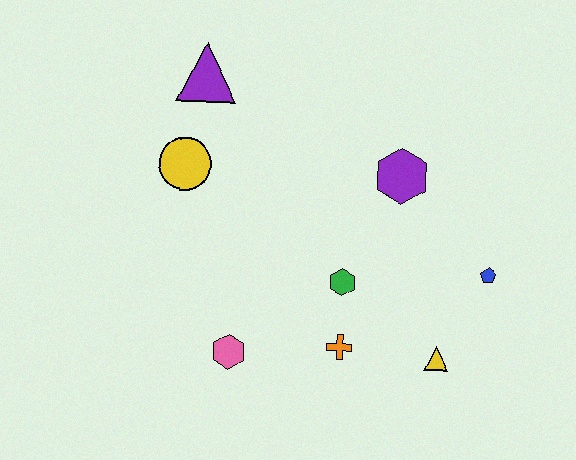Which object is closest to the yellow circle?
The purple triangle is closest to the yellow circle.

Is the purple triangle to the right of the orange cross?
No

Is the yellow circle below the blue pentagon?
No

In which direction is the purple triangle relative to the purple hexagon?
The purple triangle is to the left of the purple hexagon.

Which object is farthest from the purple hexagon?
The pink hexagon is farthest from the purple hexagon.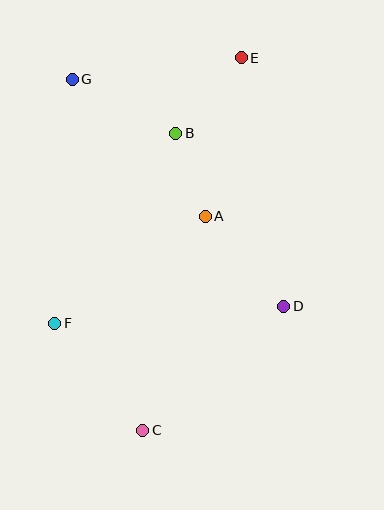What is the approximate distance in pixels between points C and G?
The distance between C and G is approximately 358 pixels.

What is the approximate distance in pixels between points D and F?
The distance between D and F is approximately 230 pixels.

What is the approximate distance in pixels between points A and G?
The distance between A and G is approximately 191 pixels.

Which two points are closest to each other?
Points A and B are closest to each other.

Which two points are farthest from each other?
Points C and E are farthest from each other.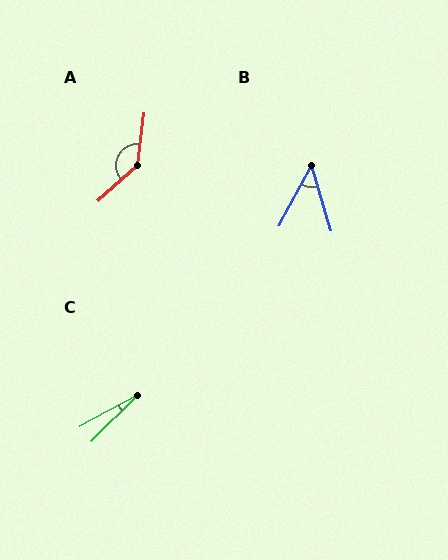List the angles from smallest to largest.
C (17°), B (45°), A (139°).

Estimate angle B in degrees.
Approximately 45 degrees.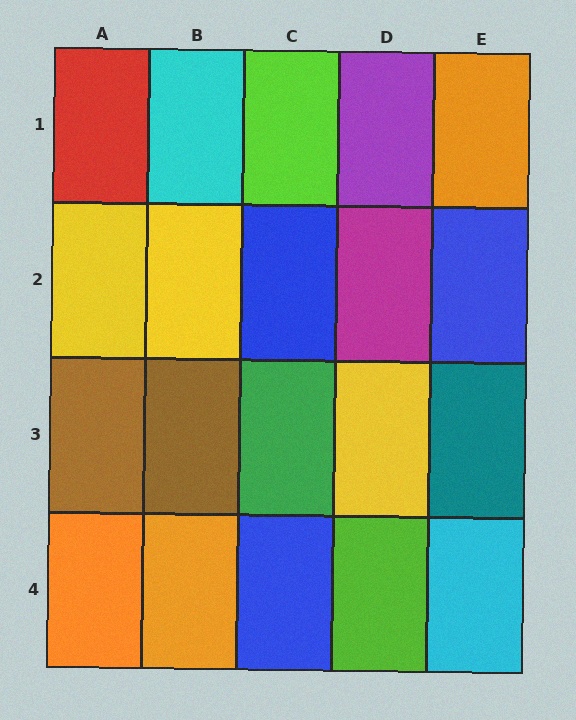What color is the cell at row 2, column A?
Yellow.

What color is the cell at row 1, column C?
Lime.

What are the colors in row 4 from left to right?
Orange, orange, blue, lime, cyan.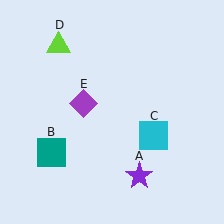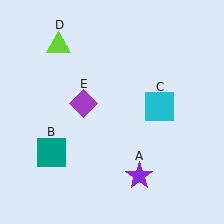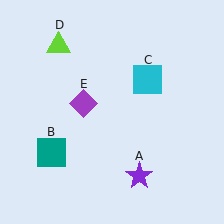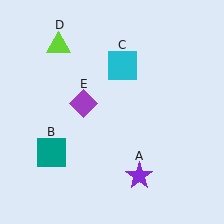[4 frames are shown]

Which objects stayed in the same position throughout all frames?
Purple star (object A) and teal square (object B) and lime triangle (object D) and purple diamond (object E) remained stationary.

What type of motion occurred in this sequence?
The cyan square (object C) rotated counterclockwise around the center of the scene.